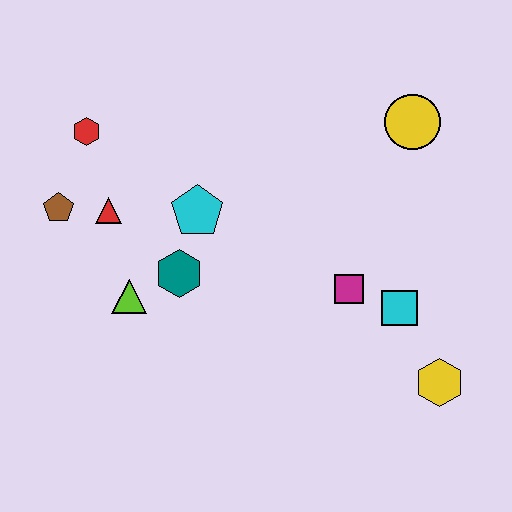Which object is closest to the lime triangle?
The teal hexagon is closest to the lime triangle.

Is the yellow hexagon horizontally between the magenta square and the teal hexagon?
No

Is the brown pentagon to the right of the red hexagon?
No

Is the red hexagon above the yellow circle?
No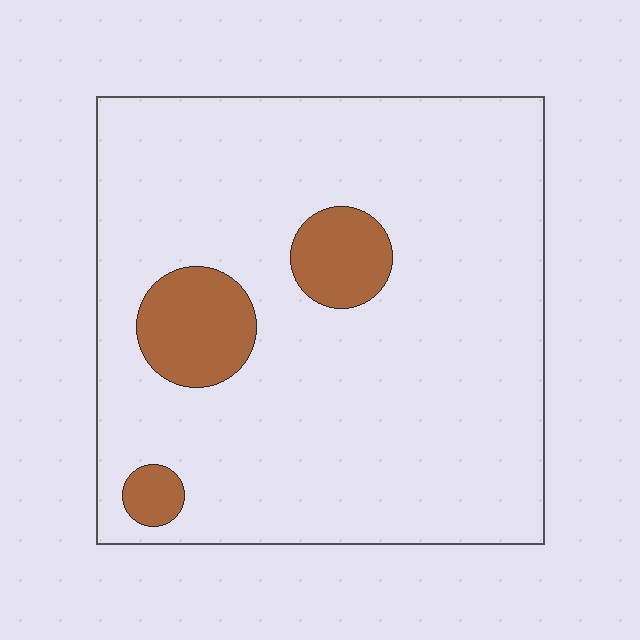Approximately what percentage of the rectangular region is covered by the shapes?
Approximately 10%.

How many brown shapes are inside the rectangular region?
3.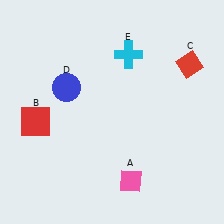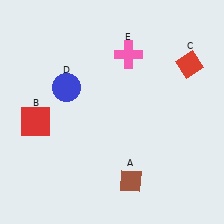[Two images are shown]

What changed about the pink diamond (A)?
In Image 1, A is pink. In Image 2, it changed to brown.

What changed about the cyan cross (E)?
In Image 1, E is cyan. In Image 2, it changed to pink.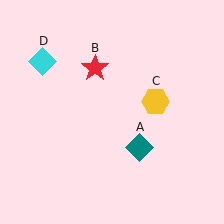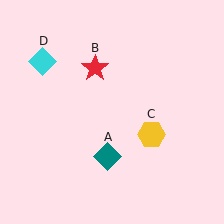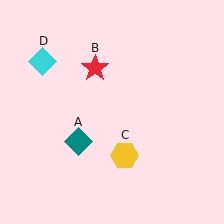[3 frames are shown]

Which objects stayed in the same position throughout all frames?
Red star (object B) and cyan diamond (object D) remained stationary.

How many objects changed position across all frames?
2 objects changed position: teal diamond (object A), yellow hexagon (object C).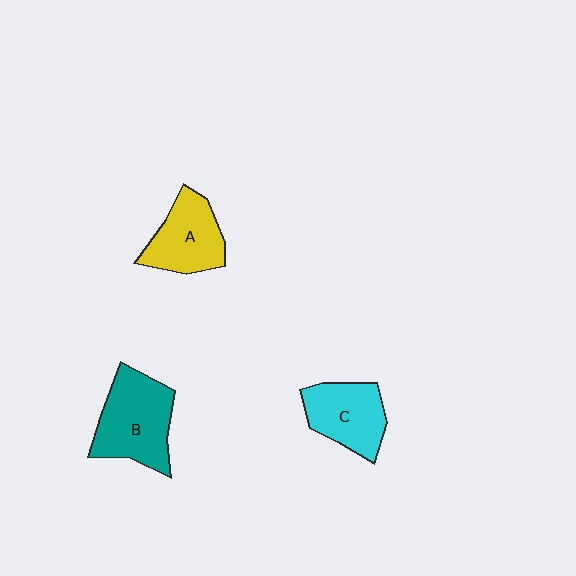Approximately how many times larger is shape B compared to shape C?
Approximately 1.3 times.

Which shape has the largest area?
Shape B (teal).